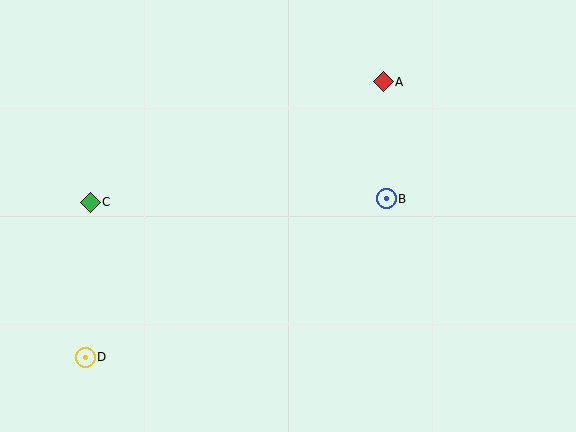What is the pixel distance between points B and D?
The distance between B and D is 340 pixels.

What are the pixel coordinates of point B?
Point B is at (386, 199).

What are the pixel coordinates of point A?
Point A is at (383, 82).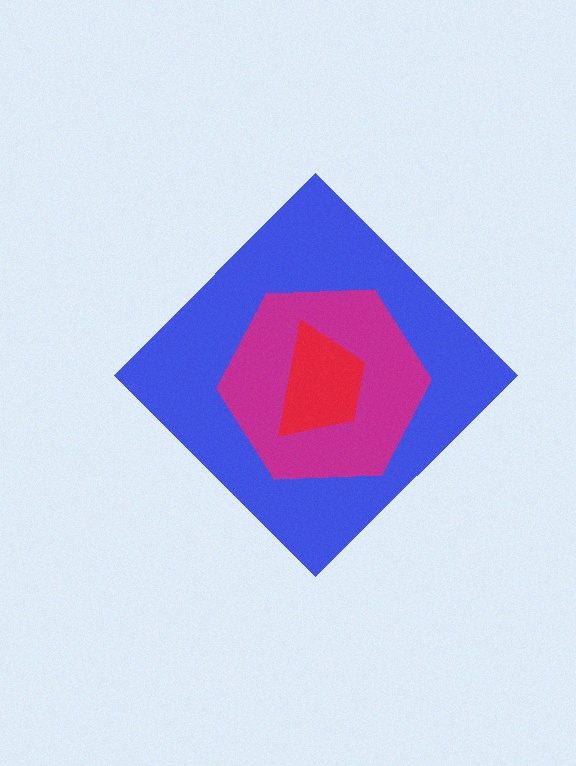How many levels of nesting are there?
3.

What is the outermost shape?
The blue diamond.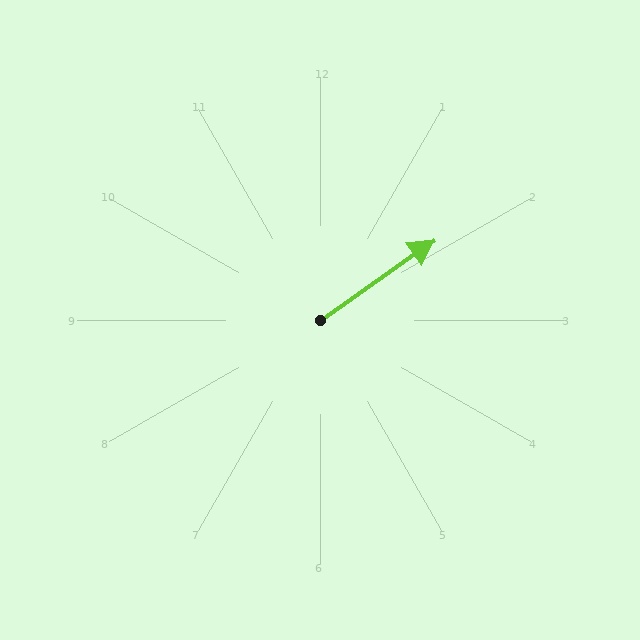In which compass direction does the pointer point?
Northeast.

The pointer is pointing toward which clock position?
Roughly 2 o'clock.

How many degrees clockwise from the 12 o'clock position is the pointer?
Approximately 55 degrees.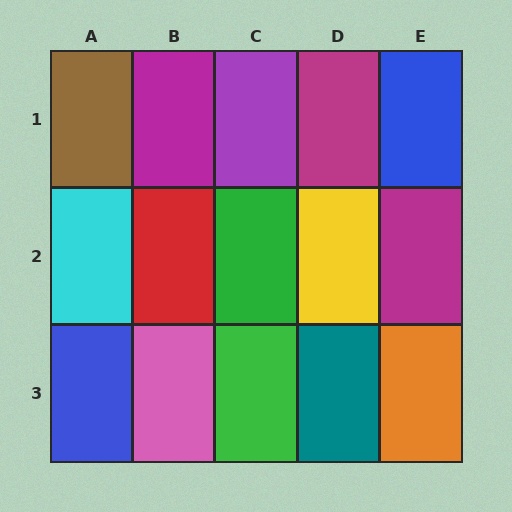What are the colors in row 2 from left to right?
Cyan, red, green, yellow, magenta.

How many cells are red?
1 cell is red.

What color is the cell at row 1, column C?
Purple.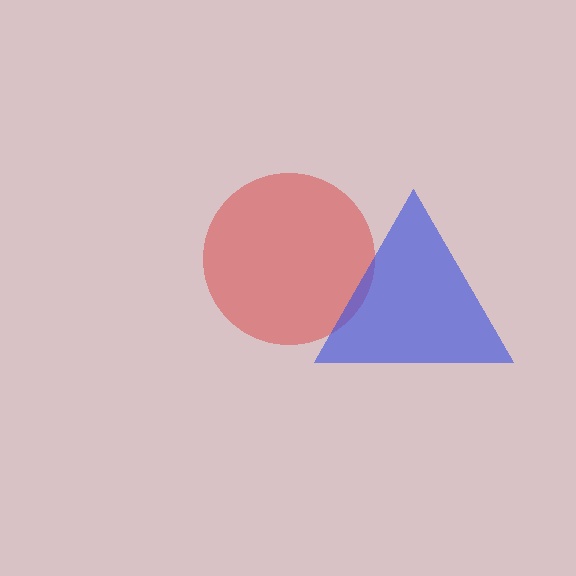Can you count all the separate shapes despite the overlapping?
Yes, there are 2 separate shapes.